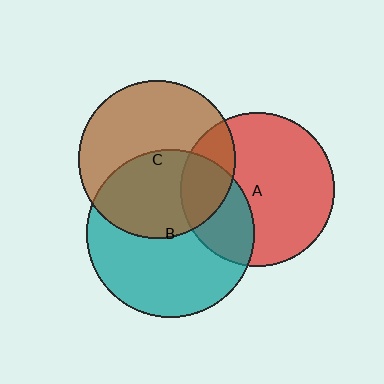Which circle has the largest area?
Circle B (teal).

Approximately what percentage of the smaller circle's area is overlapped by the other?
Approximately 20%.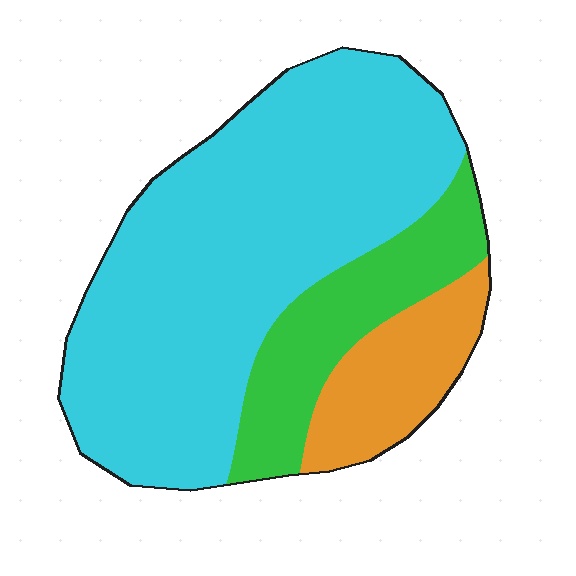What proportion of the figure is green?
Green covers about 20% of the figure.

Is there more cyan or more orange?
Cyan.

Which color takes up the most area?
Cyan, at roughly 65%.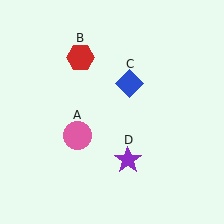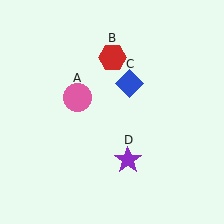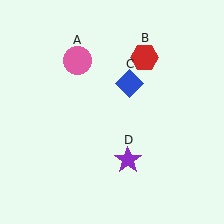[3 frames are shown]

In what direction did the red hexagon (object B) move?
The red hexagon (object B) moved right.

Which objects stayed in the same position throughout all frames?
Blue diamond (object C) and purple star (object D) remained stationary.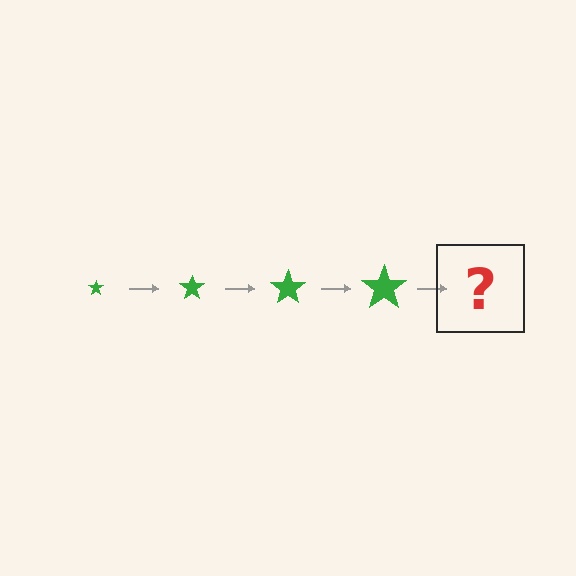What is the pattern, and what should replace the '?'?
The pattern is that the star gets progressively larger each step. The '?' should be a green star, larger than the previous one.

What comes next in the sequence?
The next element should be a green star, larger than the previous one.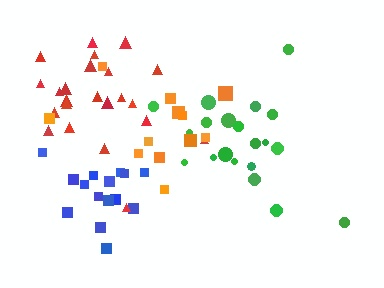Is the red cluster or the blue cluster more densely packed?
Blue.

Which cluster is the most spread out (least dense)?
Orange.